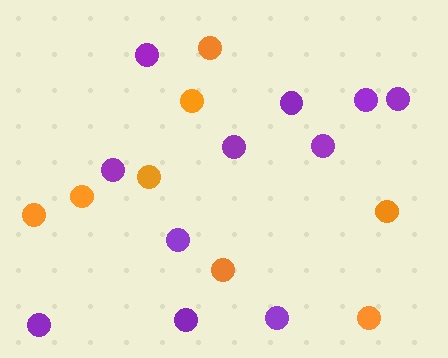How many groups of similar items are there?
There are 2 groups: one group of orange circles (8) and one group of purple circles (11).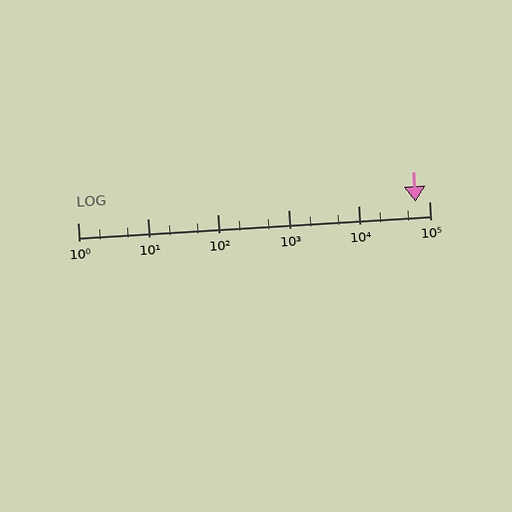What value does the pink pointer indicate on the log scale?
The pointer indicates approximately 65000.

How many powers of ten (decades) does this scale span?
The scale spans 5 decades, from 1 to 100000.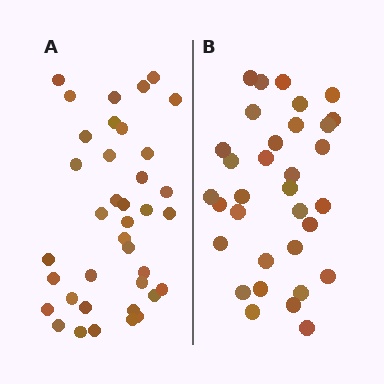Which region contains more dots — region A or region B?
Region A (the left region) has more dots.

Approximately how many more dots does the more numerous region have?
Region A has about 5 more dots than region B.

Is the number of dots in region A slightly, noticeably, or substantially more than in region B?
Region A has only slightly more — the two regions are fairly close. The ratio is roughly 1.2 to 1.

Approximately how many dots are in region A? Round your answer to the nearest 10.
About 40 dots. (The exact count is 38, which rounds to 40.)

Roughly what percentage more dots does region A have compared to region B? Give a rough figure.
About 15% more.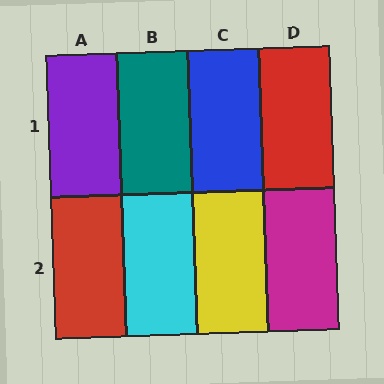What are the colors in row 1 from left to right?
Purple, teal, blue, red.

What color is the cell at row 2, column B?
Cyan.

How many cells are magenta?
1 cell is magenta.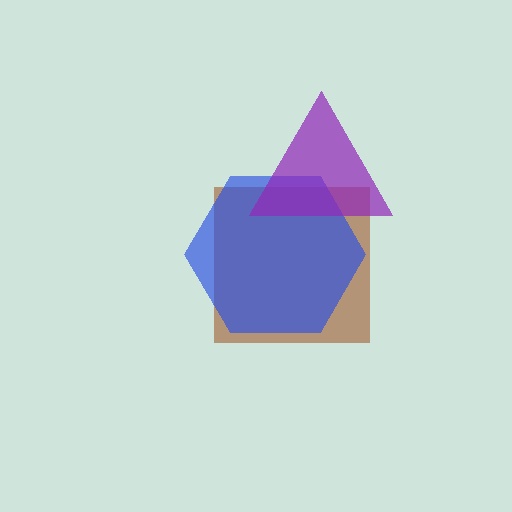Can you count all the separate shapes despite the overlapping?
Yes, there are 3 separate shapes.